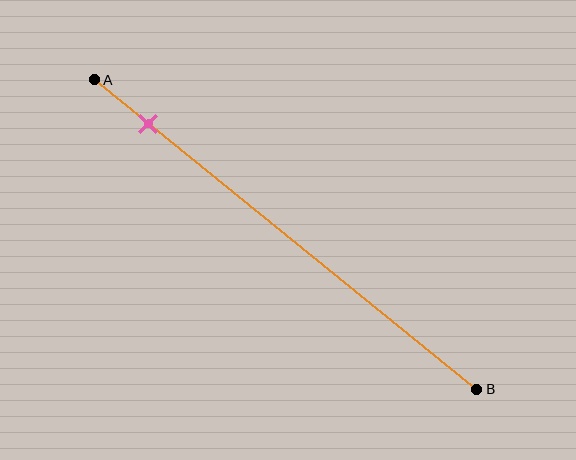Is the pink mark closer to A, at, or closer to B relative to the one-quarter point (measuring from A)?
The pink mark is closer to point A than the one-quarter point of segment AB.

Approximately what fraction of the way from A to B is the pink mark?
The pink mark is approximately 15% of the way from A to B.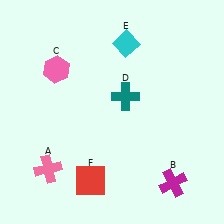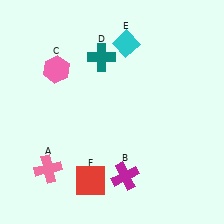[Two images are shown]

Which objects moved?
The objects that moved are: the magenta cross (B), the teal cross (D).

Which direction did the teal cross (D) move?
The teal cross (D) moved up.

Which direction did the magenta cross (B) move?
The magenta cross (B) moved left.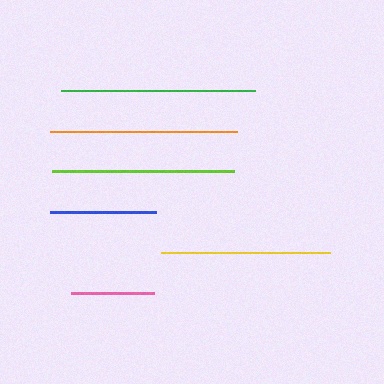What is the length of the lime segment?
The lime segment is approximately 182 pixels long.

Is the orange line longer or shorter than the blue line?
The orange line is longer than the blue line.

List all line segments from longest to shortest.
From longest to shortest: green, orange, lime, yellow, blue, pink.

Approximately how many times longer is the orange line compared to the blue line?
The orange line is approximately 1.8 times the length of the blue line.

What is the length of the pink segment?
The pink segment is approximately 83 pixels long.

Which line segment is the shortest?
The pink line is the shortest at approximately 83 pixels.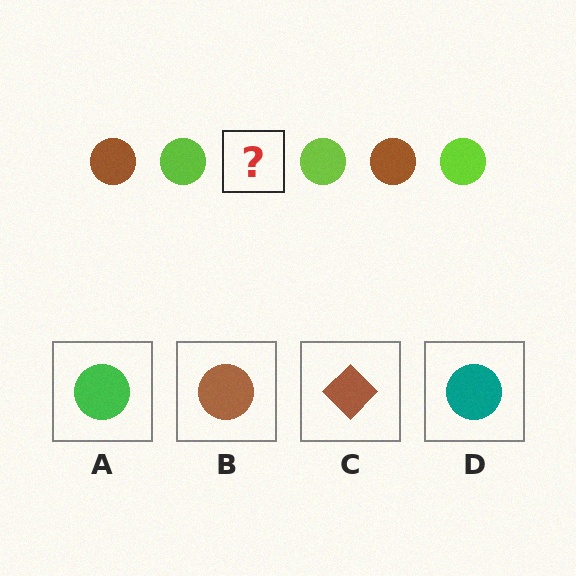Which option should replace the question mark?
Option B.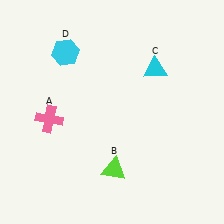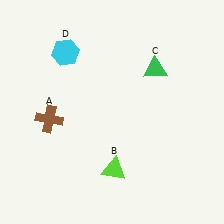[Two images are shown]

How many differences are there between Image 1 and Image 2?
There are 2 differences between the two images.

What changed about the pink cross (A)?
In Image 1, A is pink. In Image 2, it changed to brown.